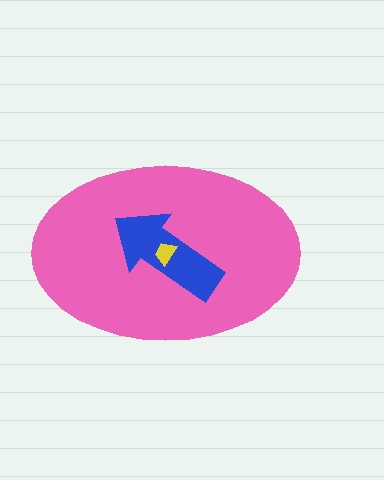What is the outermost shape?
The pink ellipse.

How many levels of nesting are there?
3.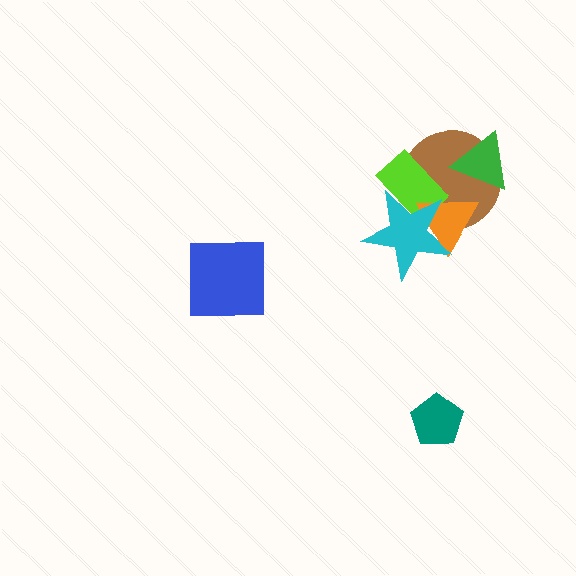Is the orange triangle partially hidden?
Yes, it is partially covered by another shape.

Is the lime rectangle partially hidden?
Yes, it is partially covered by another shape.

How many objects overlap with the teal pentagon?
0 objects overlap with the teal pentagon.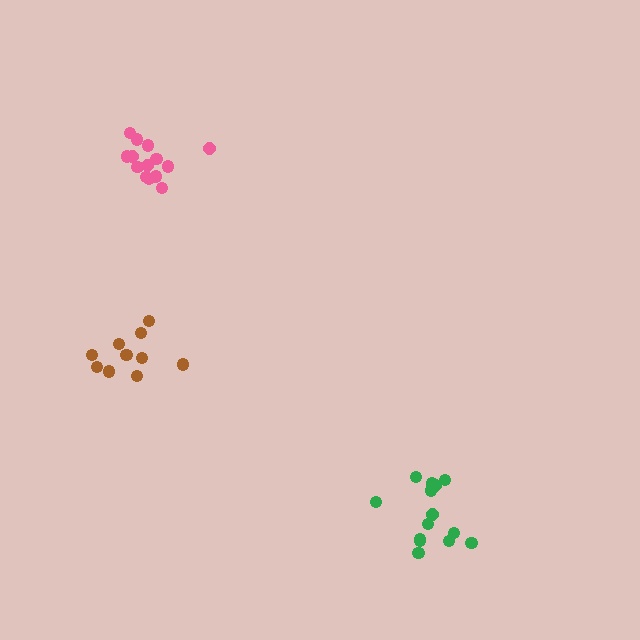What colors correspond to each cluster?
The clusters are colored: brown, pink, green.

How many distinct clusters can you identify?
There are 3 distinct clusters.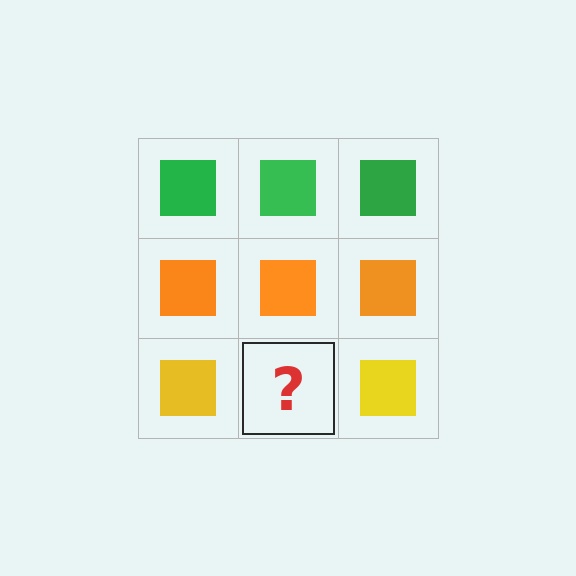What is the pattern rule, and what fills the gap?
The rule is that each row has a consistent color. The gap should be filled with a yellow square.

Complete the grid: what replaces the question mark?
The question mark should be replaced with a yellow square.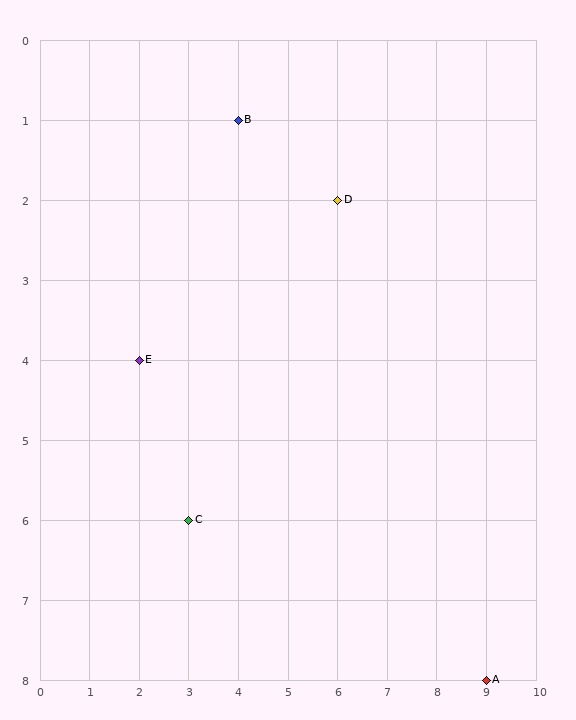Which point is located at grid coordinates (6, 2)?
Point D is at (6, 2).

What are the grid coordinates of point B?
Point B is at grid coordinates (4, 1).